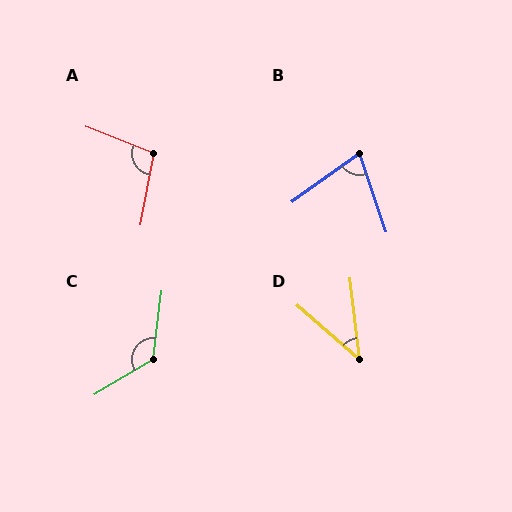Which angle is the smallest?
D, at approximately 42 degrees.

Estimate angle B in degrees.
Approximately 73 degrees.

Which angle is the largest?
C, at approximately 128 degrees.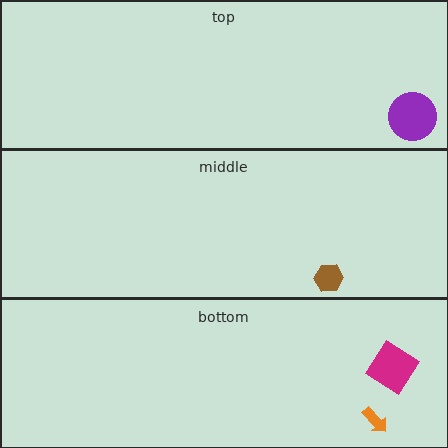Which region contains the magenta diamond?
The bottom region.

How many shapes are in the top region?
1.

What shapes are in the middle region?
The brown hexagon.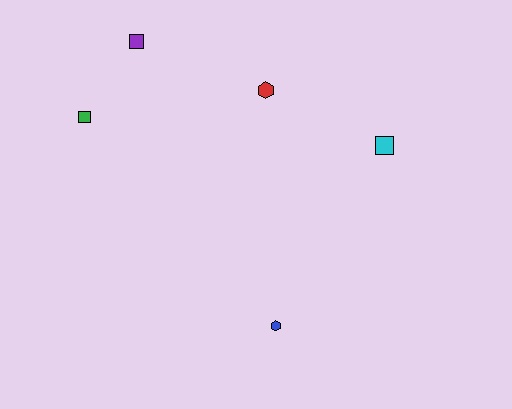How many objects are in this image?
There are 5 objects.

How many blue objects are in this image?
There is 1 blue object.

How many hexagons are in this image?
There are 2 hexagons.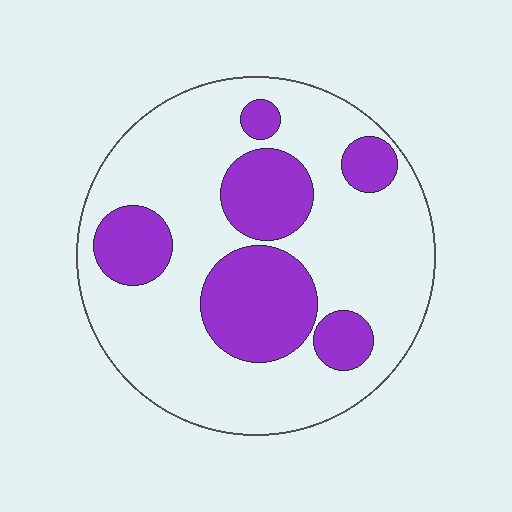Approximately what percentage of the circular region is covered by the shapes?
Approximately 30%.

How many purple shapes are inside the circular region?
6.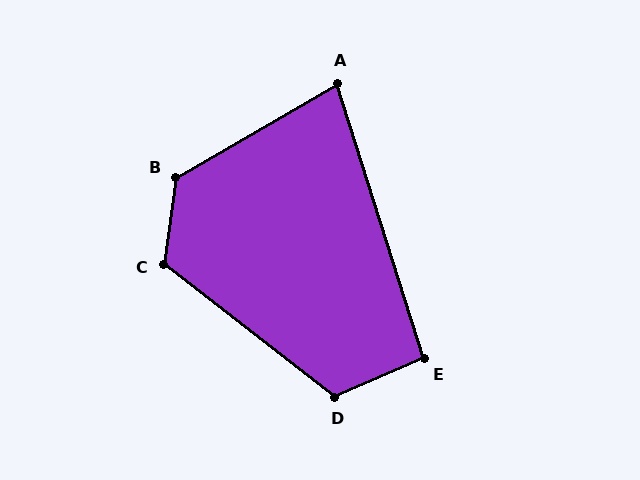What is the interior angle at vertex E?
Approximately 96 degrees (obtuse).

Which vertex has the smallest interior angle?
A, at approximately 78 degrees.